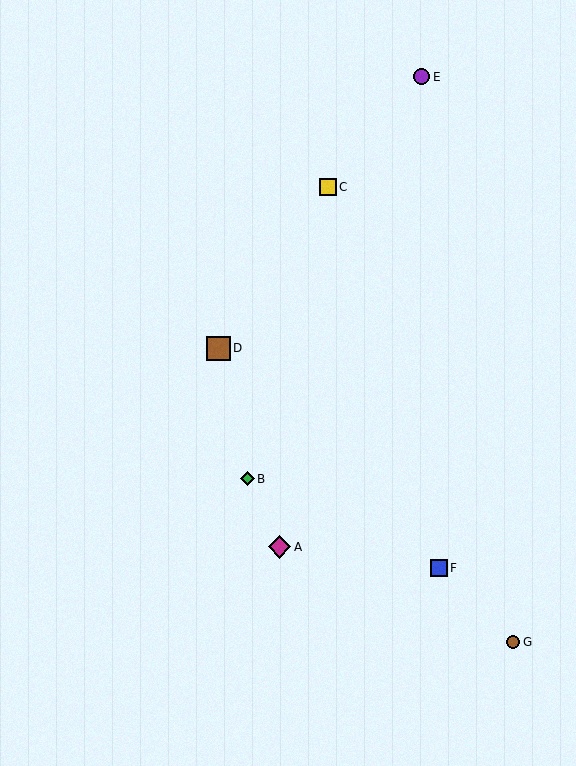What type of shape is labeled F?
Shape F is a blue square.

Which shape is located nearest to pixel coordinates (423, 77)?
The purple circle (labeled E) at (422, 77) is nearest to that location.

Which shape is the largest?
The brown square (labeled D) is the largest.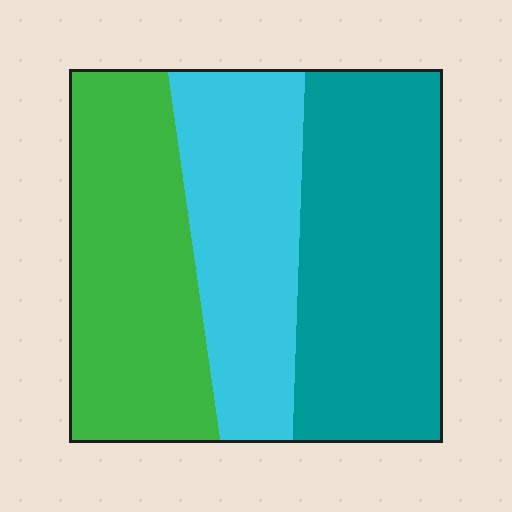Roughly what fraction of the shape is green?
Green covers 33% of the shape.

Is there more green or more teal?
Teal.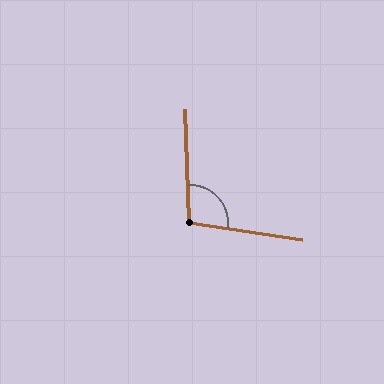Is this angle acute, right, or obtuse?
It is obtuse.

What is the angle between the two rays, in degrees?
Approximately 101 degrees.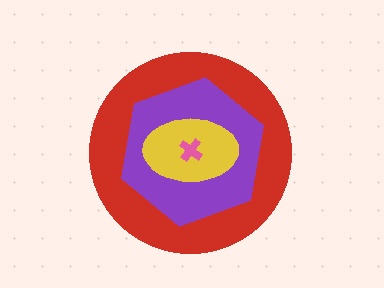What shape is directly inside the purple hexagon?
The yellow ellipse.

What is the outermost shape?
The red circle.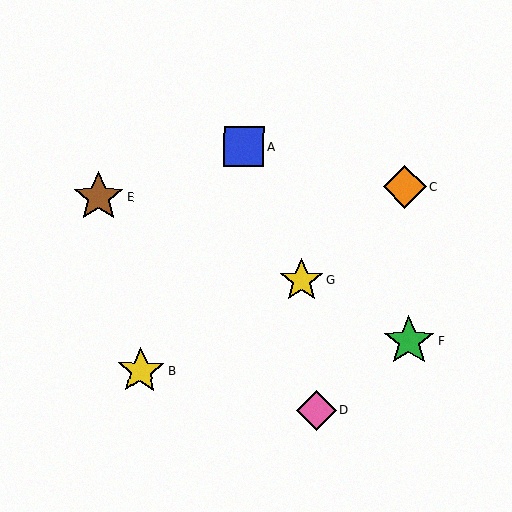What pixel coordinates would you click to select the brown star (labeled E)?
Click at (99, 198) to select the brown star E.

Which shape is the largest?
The green star (labeled F) is the largest.